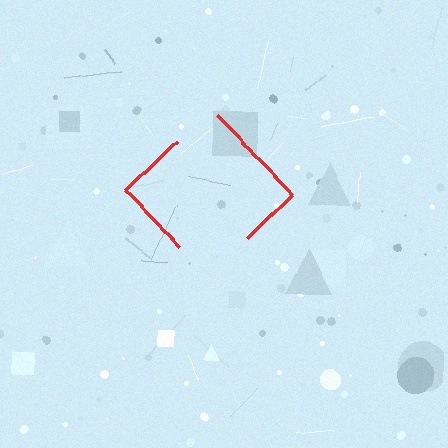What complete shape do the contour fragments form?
The contour fragments form a diamond.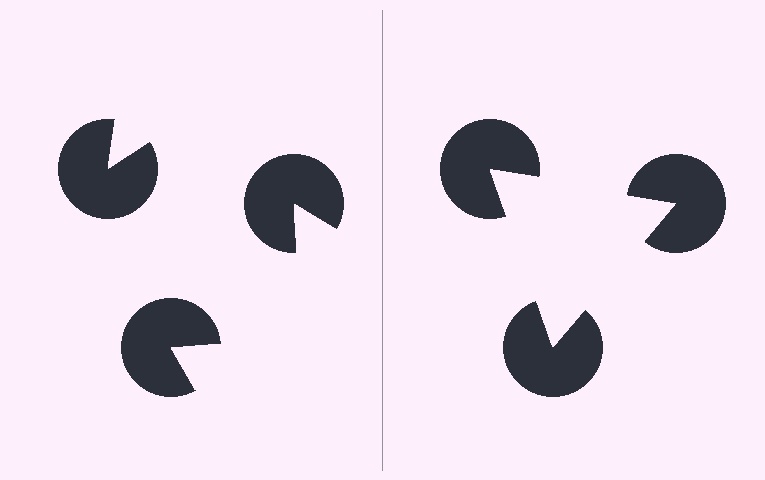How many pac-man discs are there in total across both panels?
6 — 3 on each side.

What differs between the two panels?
The pac-man discs are positioned identically on both sides; only the wedge orientations differ. On the right they align to a triangle; on the left they are misaligned.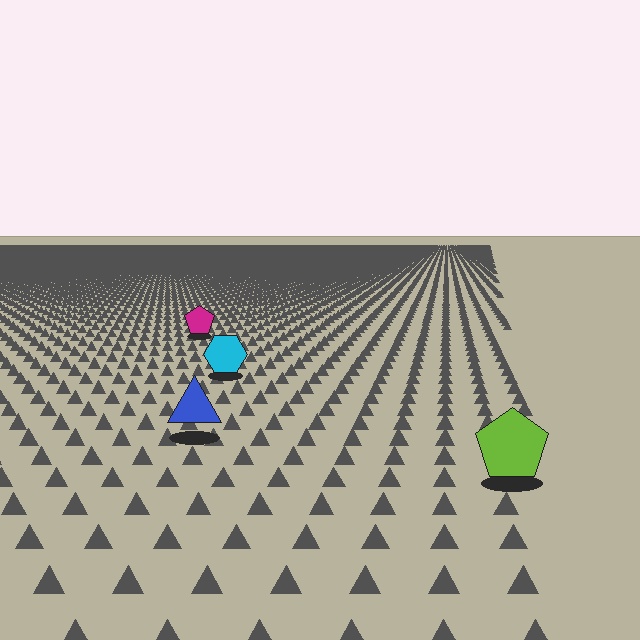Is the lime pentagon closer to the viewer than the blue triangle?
Yes. The lime pentagon is closer — you can tell from the texture gradient: the ground texture is coarser near it.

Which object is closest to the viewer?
The lime pentagon is closest. The texture marks near it are larger and more spread out.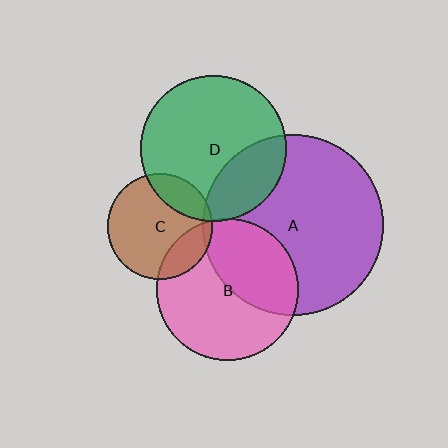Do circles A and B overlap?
Yes.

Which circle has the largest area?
Circle A (purple).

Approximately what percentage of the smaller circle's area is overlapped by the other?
Approximately 40%.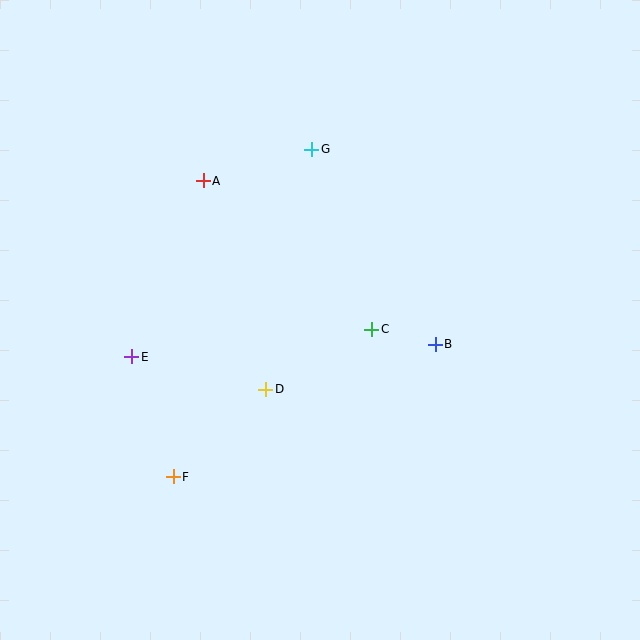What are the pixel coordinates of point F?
Point F is at (173, 477).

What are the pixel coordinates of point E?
Point E is at (132, 357).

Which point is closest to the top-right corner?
Point G is closest to the top-right corner.